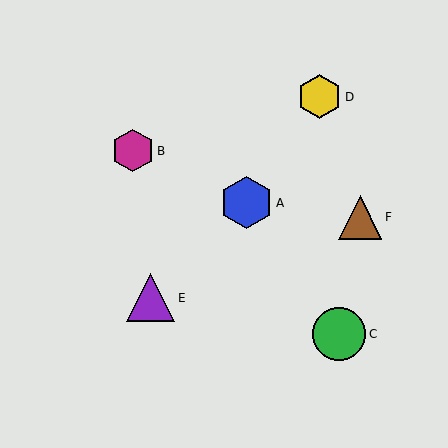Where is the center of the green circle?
The center of the green circle is at (339, 334).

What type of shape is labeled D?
Shape D is a yellow hexagon.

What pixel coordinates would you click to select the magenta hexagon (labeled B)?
Click at (133, 151) to select the magenta hexagon B.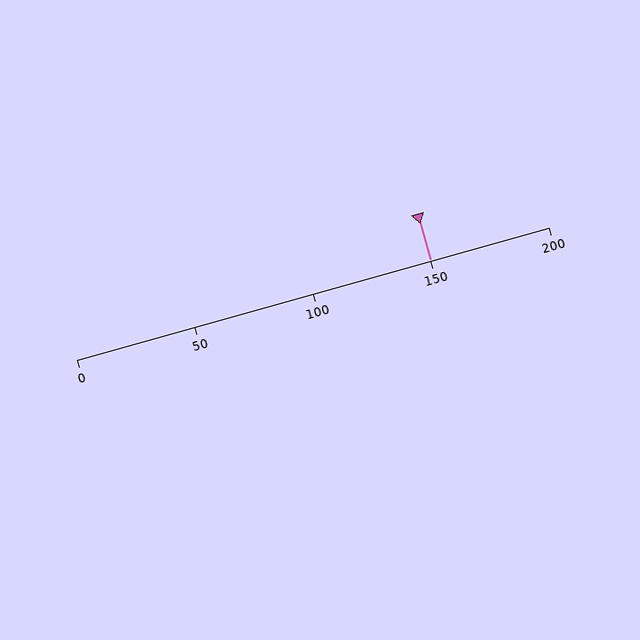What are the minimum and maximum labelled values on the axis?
The axis runs from 0 to 200.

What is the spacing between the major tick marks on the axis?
The major ticks are spaced 50 apart.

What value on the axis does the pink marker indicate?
The marker indicates approximately 150.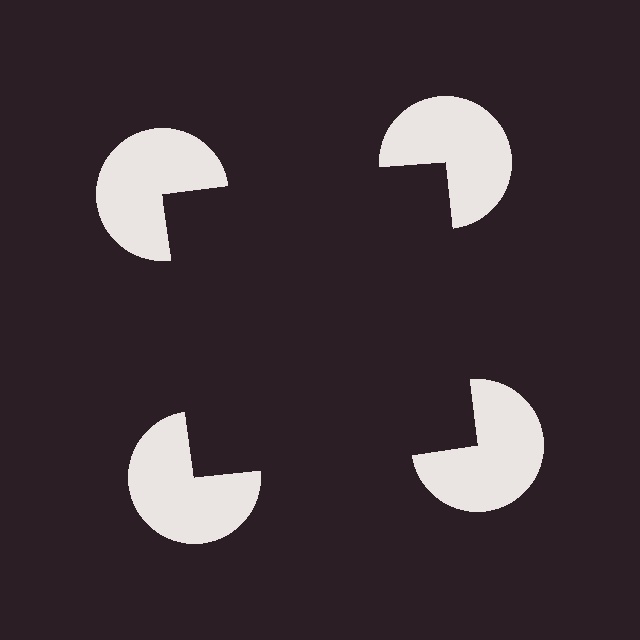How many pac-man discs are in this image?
There are 4 — one at each vertex of the illusory square.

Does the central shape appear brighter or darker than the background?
It typically appears slightly darker than the background, even though no actual brightness change is drawn.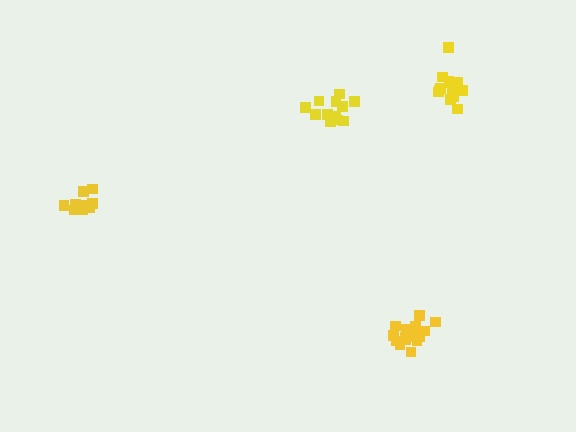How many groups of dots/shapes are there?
There are 4 groups.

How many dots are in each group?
Group 1: 16 dots, Group 2: 14 dots, Group 3: 10 dots, Group 4: 12 dots (52 total).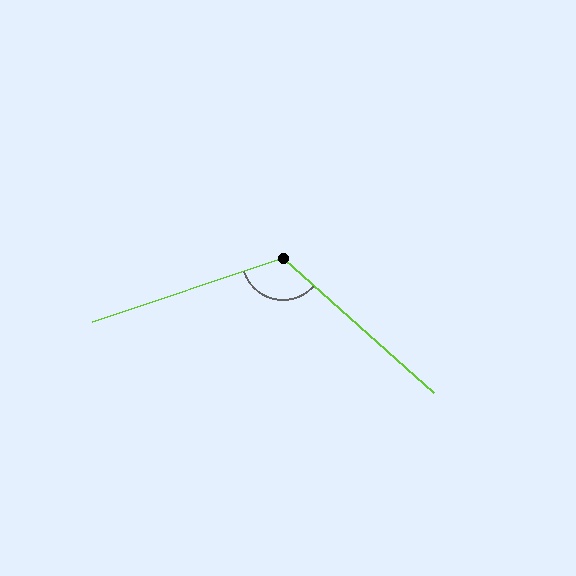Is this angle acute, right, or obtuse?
It is obtuse.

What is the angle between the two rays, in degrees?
Approximately 120 degrees.